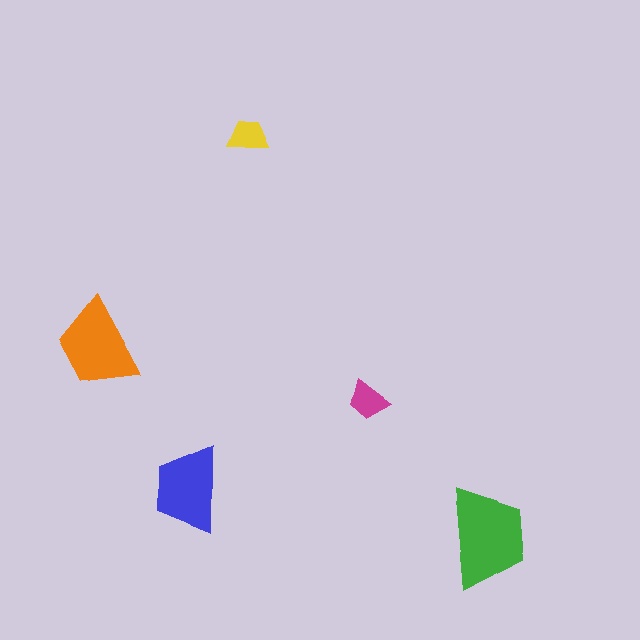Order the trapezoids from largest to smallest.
the green one, the orange one, the blue one, the magenta one, the yellow one.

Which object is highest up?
The yellow trapezoid is topmost.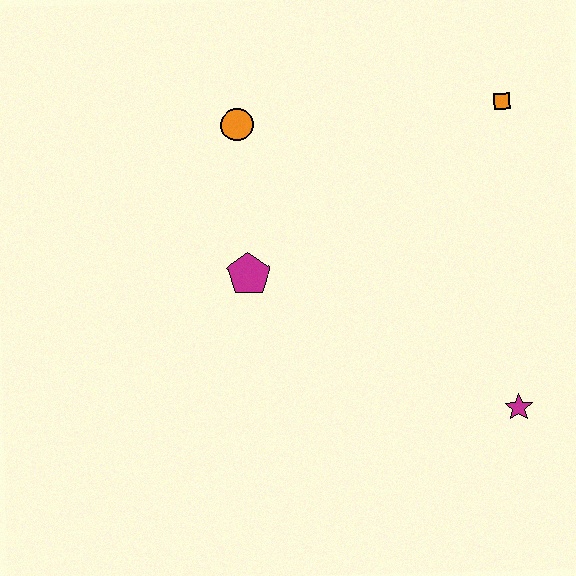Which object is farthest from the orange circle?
The magenta star is farthest from the orange circle.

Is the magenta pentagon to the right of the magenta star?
No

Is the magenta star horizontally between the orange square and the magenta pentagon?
No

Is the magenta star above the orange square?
No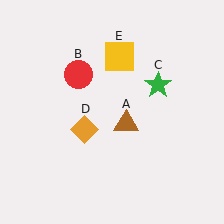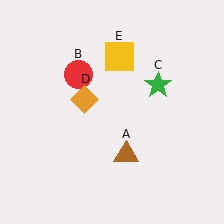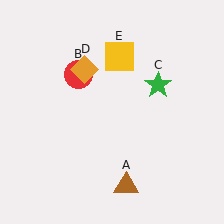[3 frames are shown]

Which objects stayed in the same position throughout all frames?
Red circle (object B) and green star (object C) and yellow square (object E) remained stationary.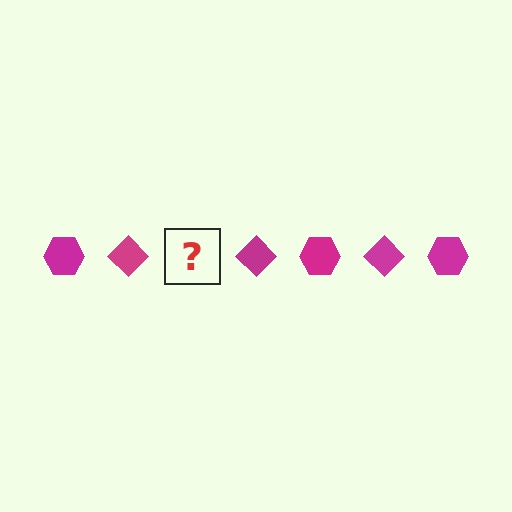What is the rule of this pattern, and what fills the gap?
The rule is that the pattern cycles through hexagon, diamond shapes in magenta. The gap should be filled with a magenta hexagon.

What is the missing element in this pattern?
The missing element is a magenta hexagon.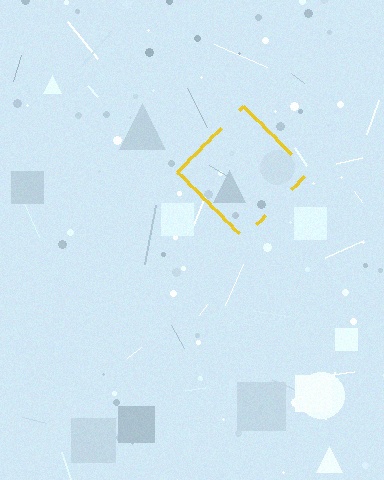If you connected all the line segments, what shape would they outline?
They would outline a diamond.